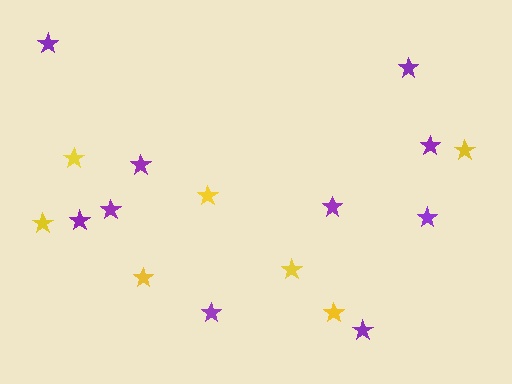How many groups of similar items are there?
There are 2 groups: one group of purple stars (10) and one group of yellow stars (7).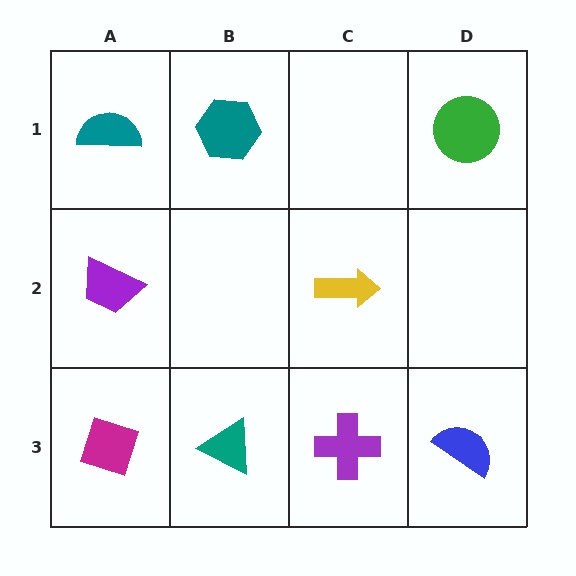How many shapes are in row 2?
2 shapes.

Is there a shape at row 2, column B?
No, that cell is empty.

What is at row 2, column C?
A yellow arrow.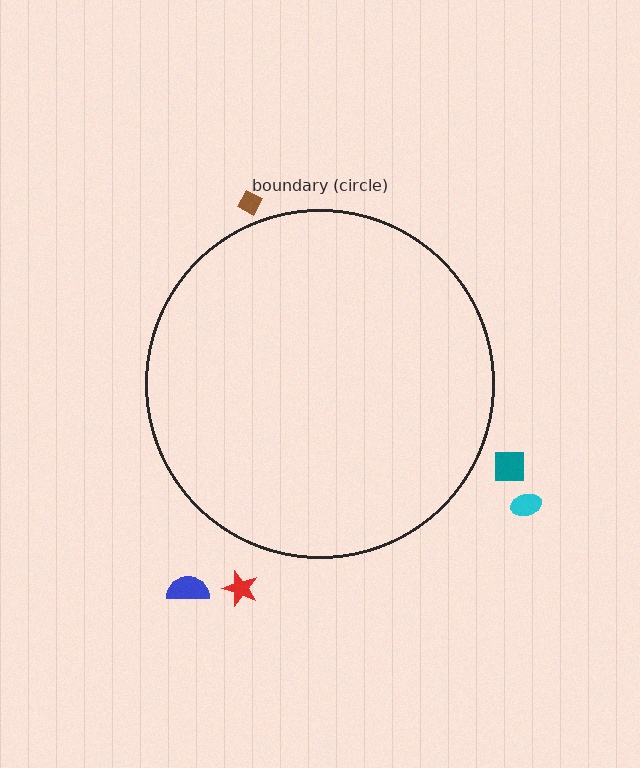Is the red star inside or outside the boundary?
Outside.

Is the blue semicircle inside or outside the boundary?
Outside.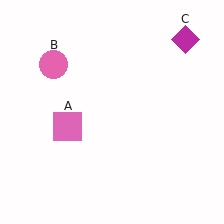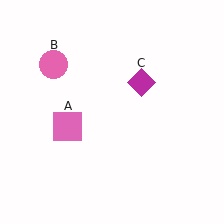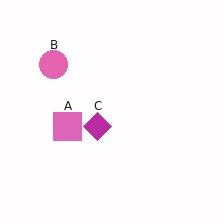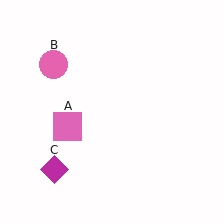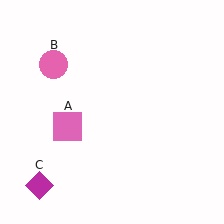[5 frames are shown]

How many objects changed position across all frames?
1 object changed position: magenta diamond (object C).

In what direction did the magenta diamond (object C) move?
The magenta diamond (object C) moved down and to the left.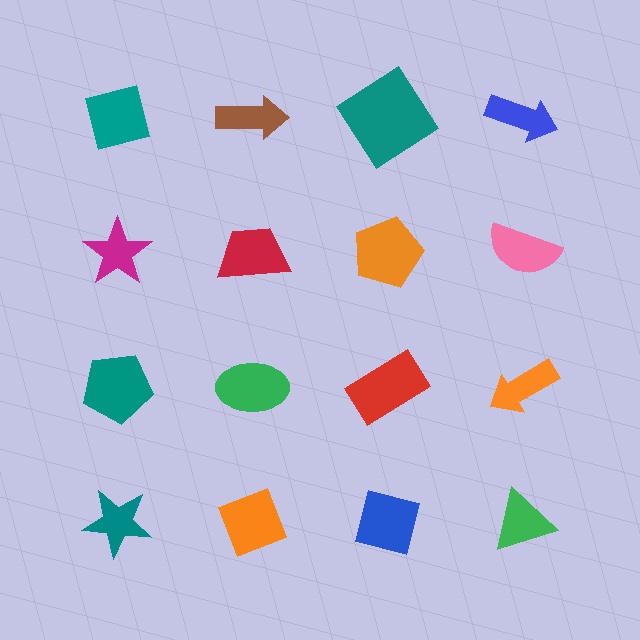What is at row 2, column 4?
A pink semicircle.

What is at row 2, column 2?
A red trapezoid.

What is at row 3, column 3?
A red rectangle.